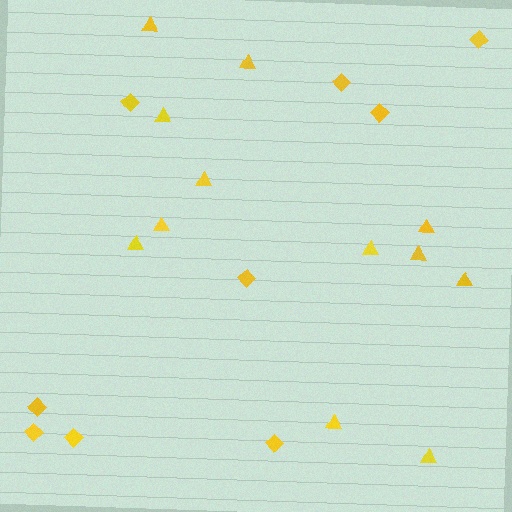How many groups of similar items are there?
There are 2 groups: one group of triangles (12) and one group of diamonds (9).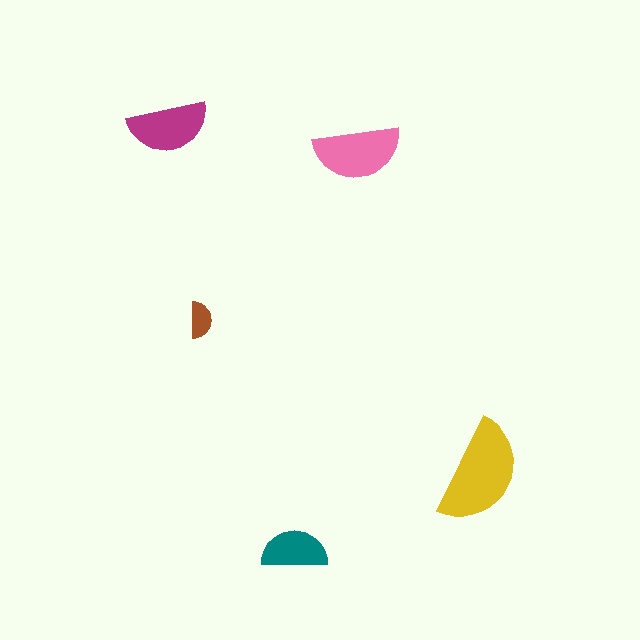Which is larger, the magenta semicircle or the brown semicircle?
The magenta one.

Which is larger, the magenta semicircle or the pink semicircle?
The pink one.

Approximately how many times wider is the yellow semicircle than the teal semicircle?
About 1.5 times wider.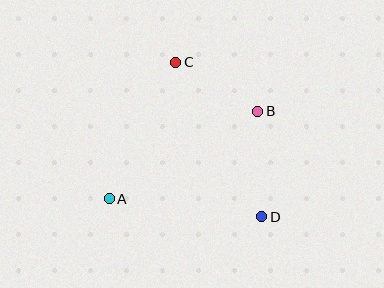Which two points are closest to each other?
Points B and C are closest to each other.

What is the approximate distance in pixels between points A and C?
The distance between A and C is approximately 152 pixels.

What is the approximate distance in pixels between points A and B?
The distance between A and B is approximately 172 pixels.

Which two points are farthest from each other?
Points C and D are farthest from each other.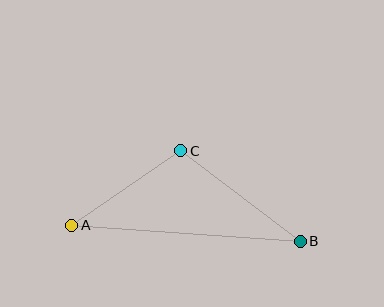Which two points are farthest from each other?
Points A and B are farthest from each other.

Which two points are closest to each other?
Points A and C are closest to each other.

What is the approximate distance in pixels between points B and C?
The distance between B and C is approximately 150 pixels.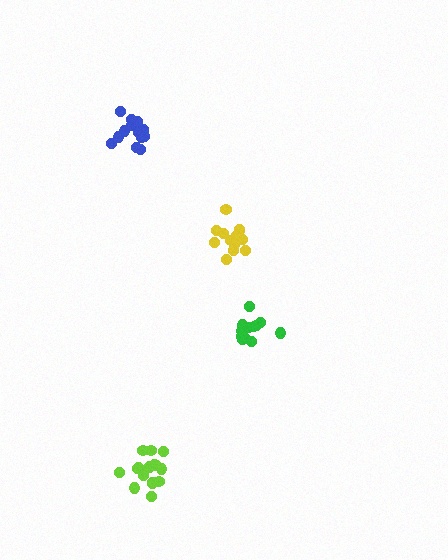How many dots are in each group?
Group 1: 13 dots, Group 2: 14 dots, Group 3: 15 dots, Group 4: 19 dots (61 total).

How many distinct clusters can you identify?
There are 4 distinct clusters.